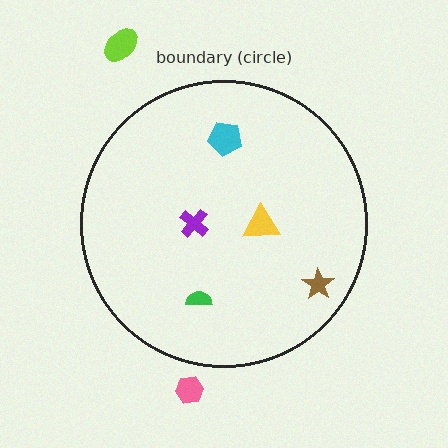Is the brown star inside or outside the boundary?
Inside.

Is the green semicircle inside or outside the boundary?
Inside.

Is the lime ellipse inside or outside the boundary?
Outside.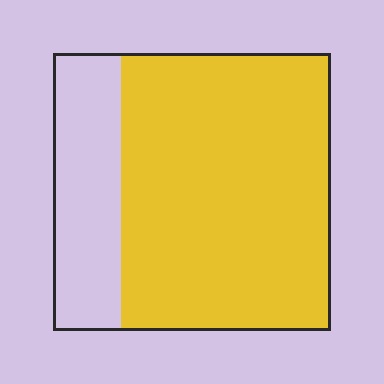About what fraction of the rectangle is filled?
About three quarters (3/4).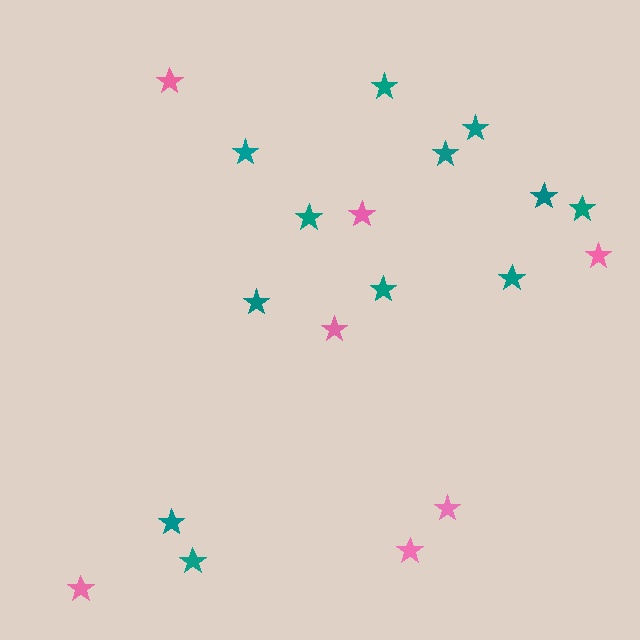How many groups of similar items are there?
There are 2 groups: one group of pink stars (7) and one group of teal stars (12).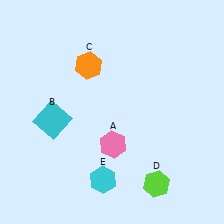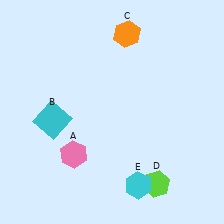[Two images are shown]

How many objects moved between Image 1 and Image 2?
3 objects moved between the two images.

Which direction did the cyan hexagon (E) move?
The cyan hexagon (E) moved right.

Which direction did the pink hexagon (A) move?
The pink hexagon (A) moved left.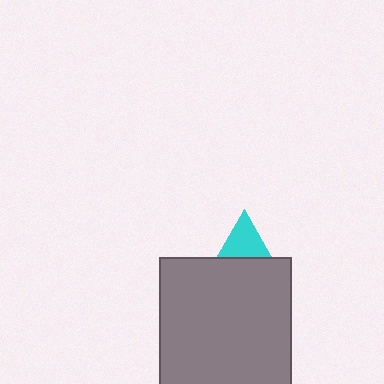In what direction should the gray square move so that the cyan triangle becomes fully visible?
The gray square should move down. That is the shortest direction to clear the overlap and leave the cyan triangle fully visible.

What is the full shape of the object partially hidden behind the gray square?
The partially hidden object is a cyan triangle.